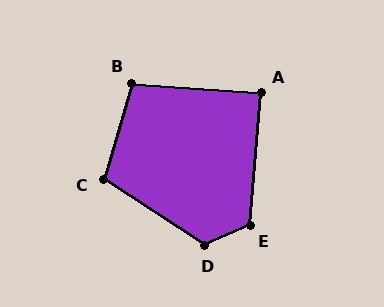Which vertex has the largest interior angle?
D, at approximately 124 degrees.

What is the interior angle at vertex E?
Approximately 118 degrees (obtuse).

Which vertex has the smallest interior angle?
A, at approximately 89 degrees.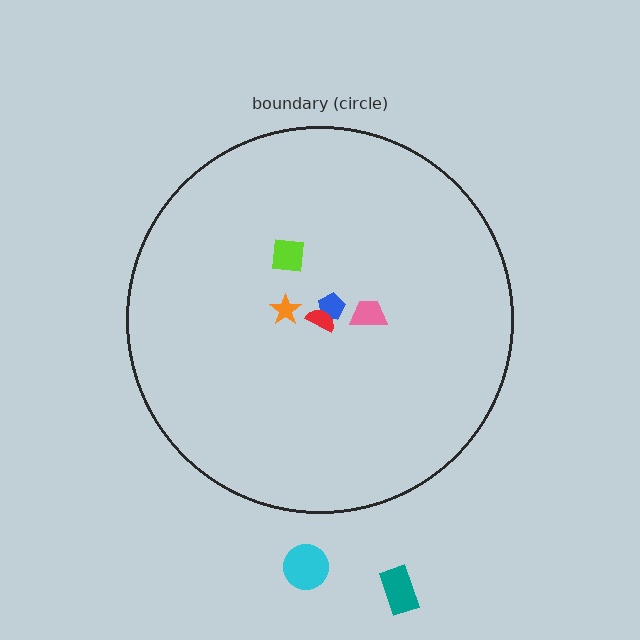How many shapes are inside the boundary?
5 inside, 2 outside.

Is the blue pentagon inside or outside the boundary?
Inside.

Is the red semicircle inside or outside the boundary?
Inside.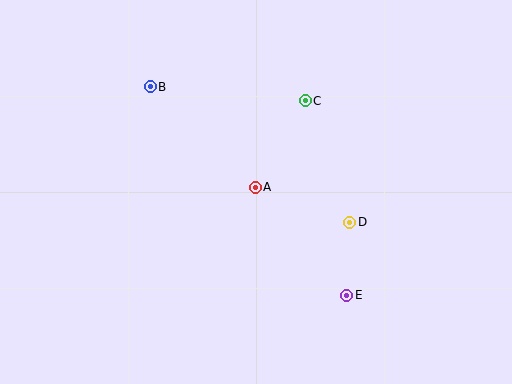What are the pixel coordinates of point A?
Point A is at (255, 187).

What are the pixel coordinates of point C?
Point C is at (305, 101).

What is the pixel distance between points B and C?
The distance between B and C is 156 pixels.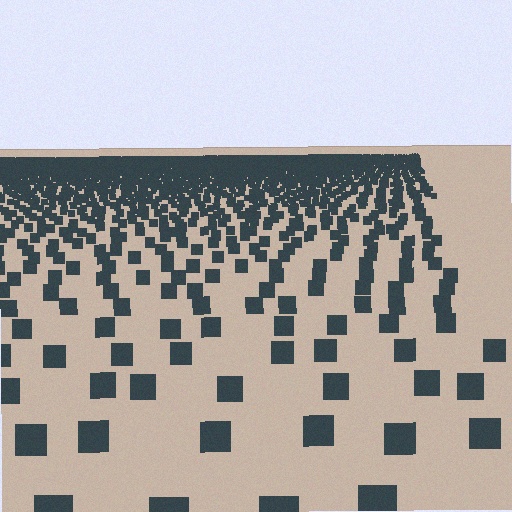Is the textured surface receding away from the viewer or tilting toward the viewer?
The surface is receding away from the viewer. Texture elements get smaller and denser toward the top.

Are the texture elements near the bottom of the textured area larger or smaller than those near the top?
Larger. Near the bottom, elements are closer to the viewer and appear at a bigger on-screen size.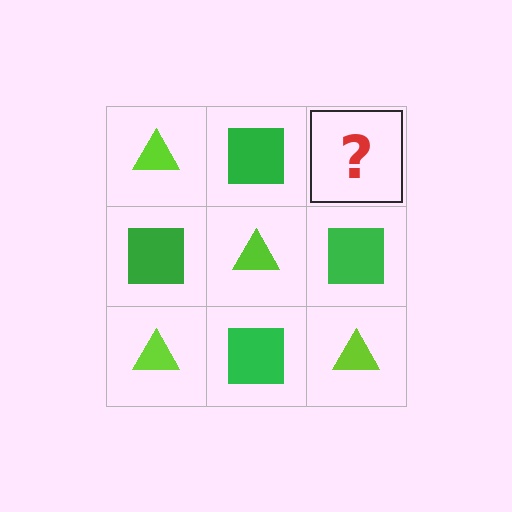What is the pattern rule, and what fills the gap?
The rule is that it alternates lime triangle and green square in a checkerboard pattern. The gap should be filled with a lime triangle.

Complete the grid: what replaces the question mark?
The question mark should be replaced with a lime triangle.